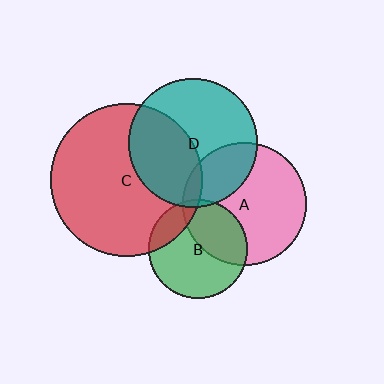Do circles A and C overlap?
Yes.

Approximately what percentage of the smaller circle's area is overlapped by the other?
Approximately 5%.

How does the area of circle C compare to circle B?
Approximately 2.4 times.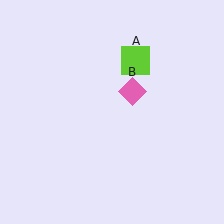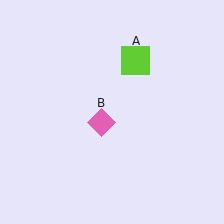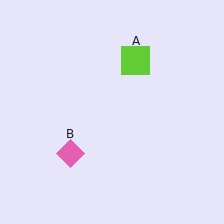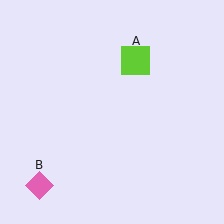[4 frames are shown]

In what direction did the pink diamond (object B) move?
The pink diamond (object B) moved down and to the left.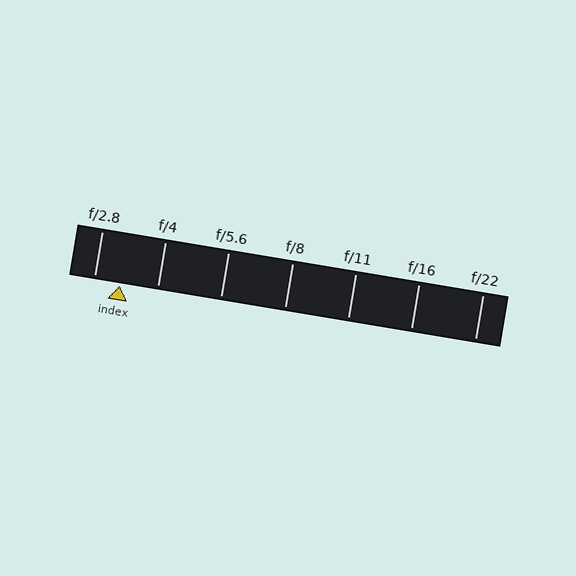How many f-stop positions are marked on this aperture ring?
There are 7 f-stop positions marked.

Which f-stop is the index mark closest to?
The index mark is closest to f/2.8.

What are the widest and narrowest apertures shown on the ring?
The widest aperture shown is f/2.8 and the narrowest is f/22.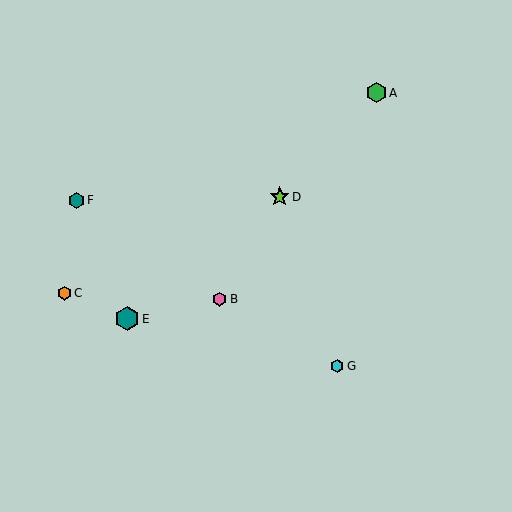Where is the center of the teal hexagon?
The center of the teal hexagon is at (76, 200).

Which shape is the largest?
The teal hexagon (labeled E) is the largest.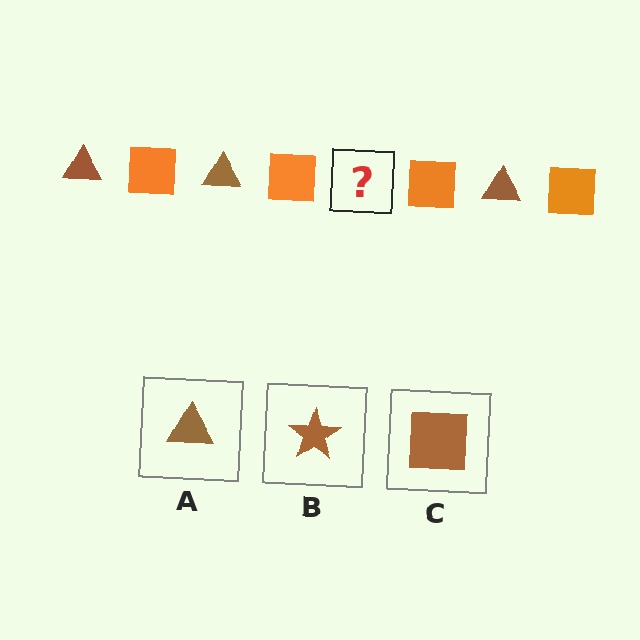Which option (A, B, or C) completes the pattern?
A.